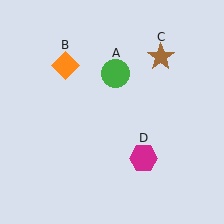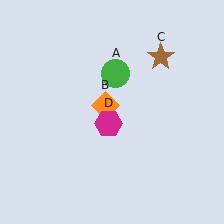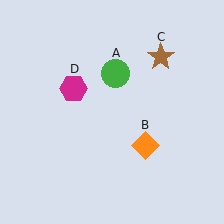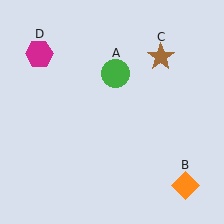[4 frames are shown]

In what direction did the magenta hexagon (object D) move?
The magenta hexagon (object D) moved up and to the left.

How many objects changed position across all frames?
2 objects changed position: orange diamond (object B), magenta hexagon (object D).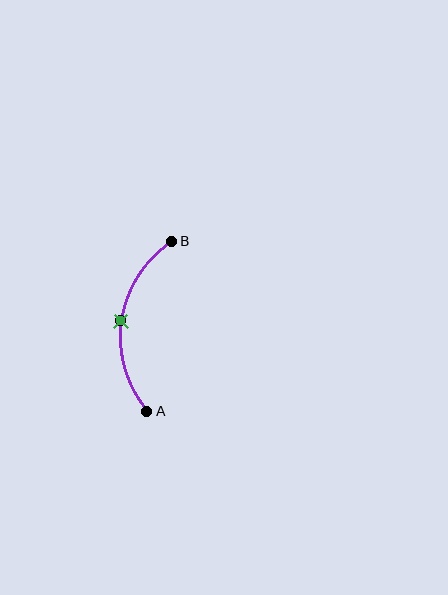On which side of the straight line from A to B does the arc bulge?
The arc bulges to the left of the straight line connecting A and B.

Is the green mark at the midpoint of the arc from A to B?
Yes. The green mark lies on the arc at equal arc-length from both A and B — it is the arc midpoint.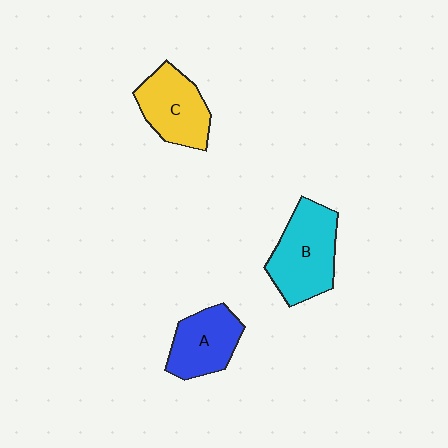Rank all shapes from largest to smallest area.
From largest to smallest: B (cyan), C (yellow), A (blue).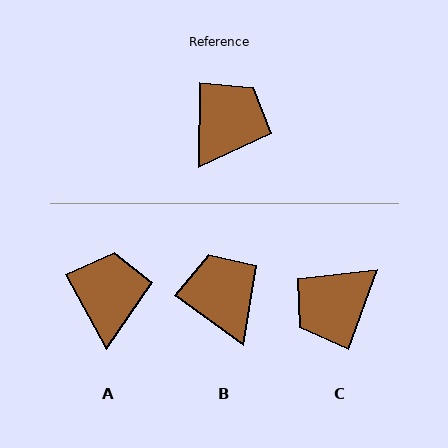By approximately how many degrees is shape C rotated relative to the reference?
Approximately 161 degrees counter-clockwise.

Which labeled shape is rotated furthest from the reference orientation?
C, about 161 degrees away.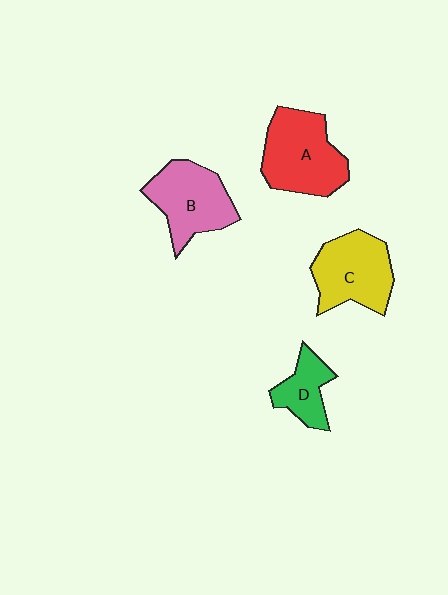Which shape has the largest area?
Shape A (red).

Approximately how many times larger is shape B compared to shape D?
Approximately 1.8 times.